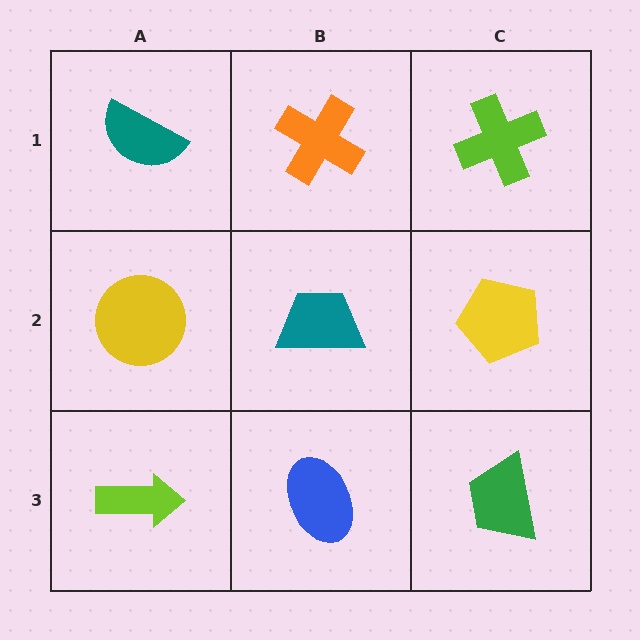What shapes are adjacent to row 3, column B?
A teal trapezoid (row 2, column B), a lime arrow (row 3, column A), a green trapezoid (row 3, column C).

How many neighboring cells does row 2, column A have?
3.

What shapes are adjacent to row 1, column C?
A yellow pentagon (row 2, column C), an orange cross (row 1, column B).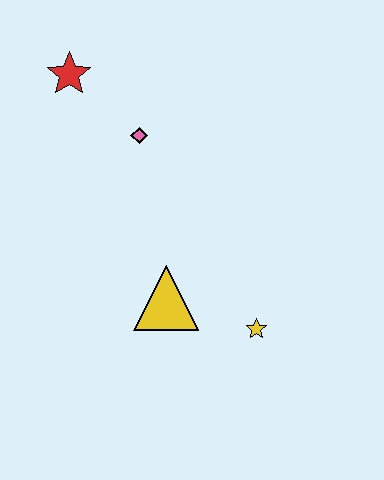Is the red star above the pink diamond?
Yes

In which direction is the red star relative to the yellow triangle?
The red star is above the yellow triangle.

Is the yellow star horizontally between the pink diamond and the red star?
No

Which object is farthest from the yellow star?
The red star is farthest from the yellow star.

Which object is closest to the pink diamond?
The red star is closest to the pink diamond.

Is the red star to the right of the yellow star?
No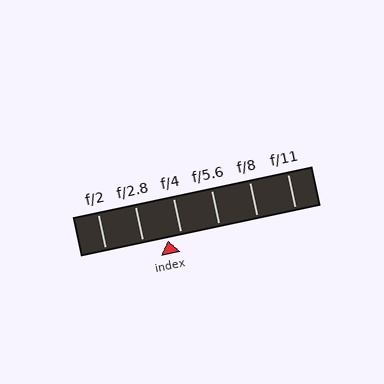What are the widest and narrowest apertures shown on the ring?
The widest aperture shown is f/2 and the narrowest is f/11.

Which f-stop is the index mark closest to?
The index mark is closest to f/4.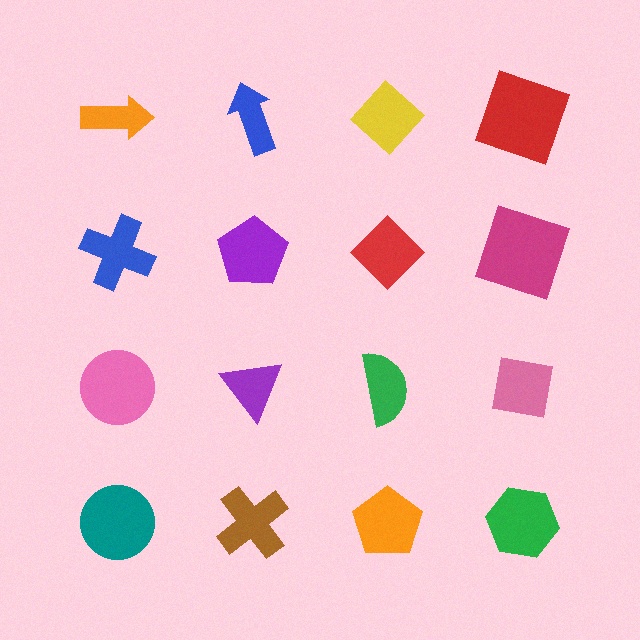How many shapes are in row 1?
4 shapes.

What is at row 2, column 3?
A red diamond.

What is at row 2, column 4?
A magenta square.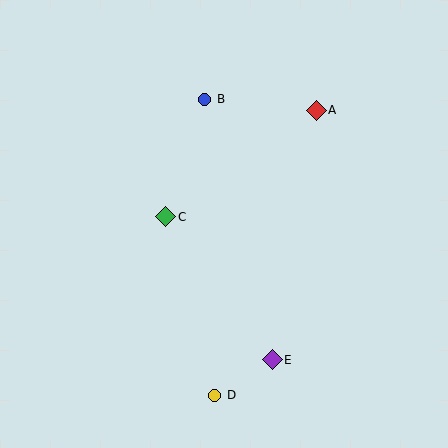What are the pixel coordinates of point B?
Point B is at (205, 99).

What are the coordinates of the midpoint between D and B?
The midpoint between D and B is at (210, 247).